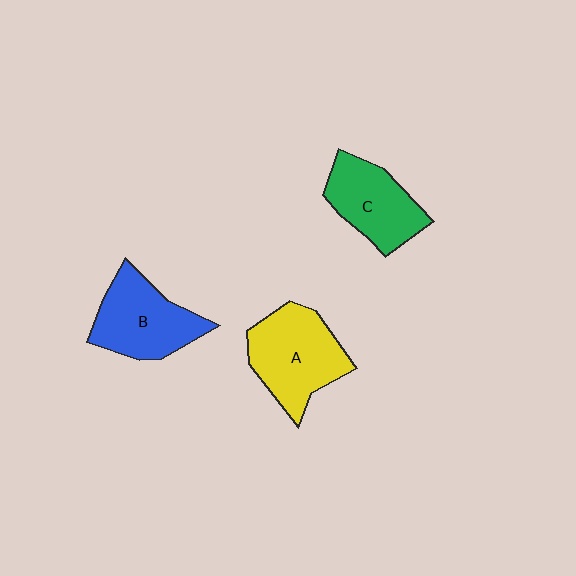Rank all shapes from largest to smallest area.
From largest to smallest: A (yellow), B (blue), C (green).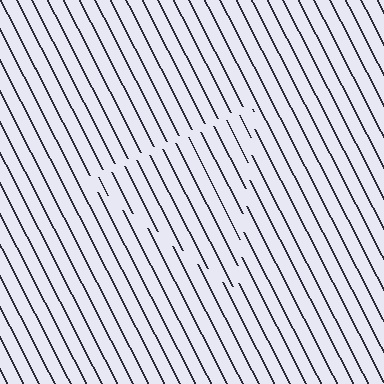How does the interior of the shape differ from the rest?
The interior of the shape contains the same grating, shifted by half a period — the contour is defined by the phase discontinuity where line-ends from the inner and outer gratings abut.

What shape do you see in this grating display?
An illusory triangle. The interior of the shape contains the same grating, shifted by half a period — the contour is defined by the phase discontinuity where line-ends from the inner and outer gratings abut.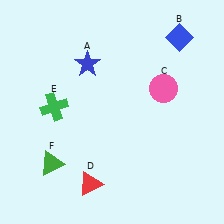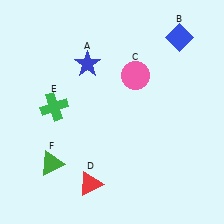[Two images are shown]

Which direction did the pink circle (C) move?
The pink circle (C) moved left.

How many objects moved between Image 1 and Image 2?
1 object moved between the two images.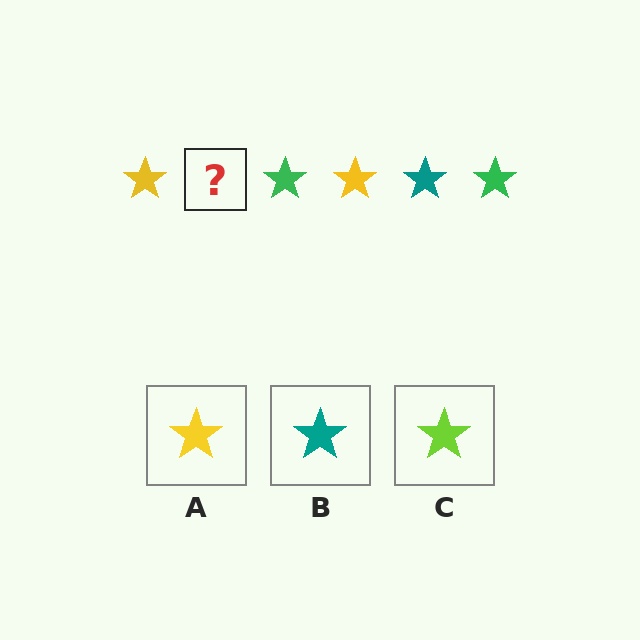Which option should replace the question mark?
Option B.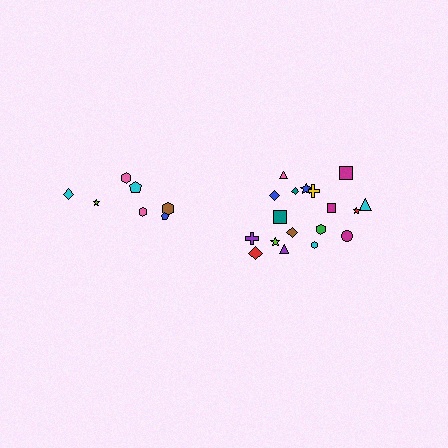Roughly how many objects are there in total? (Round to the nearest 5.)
Roughly 25 objects in total.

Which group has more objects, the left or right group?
The right group.